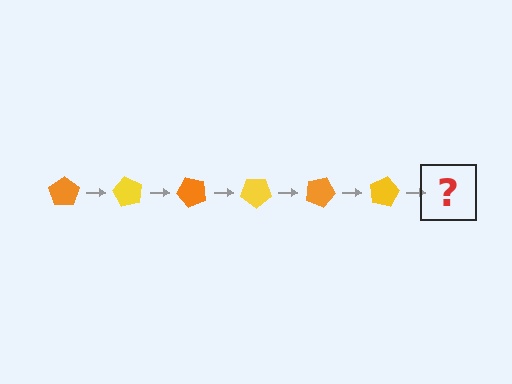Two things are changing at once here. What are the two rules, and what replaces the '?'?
The two rules are that it rotates 60 degrees each step and the color cycles through orange and yellow. The '?' should be an orange pentagon, rotated 360 degrees from the start.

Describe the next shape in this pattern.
It should be an orange pentagon, rotated 360 degrees from the start.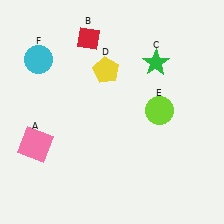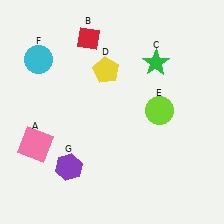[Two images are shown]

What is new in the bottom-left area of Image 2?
A purple hexagon (G) was added in the bottom-left area of Image 2.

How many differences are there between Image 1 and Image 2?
There is 1 difference between the two images.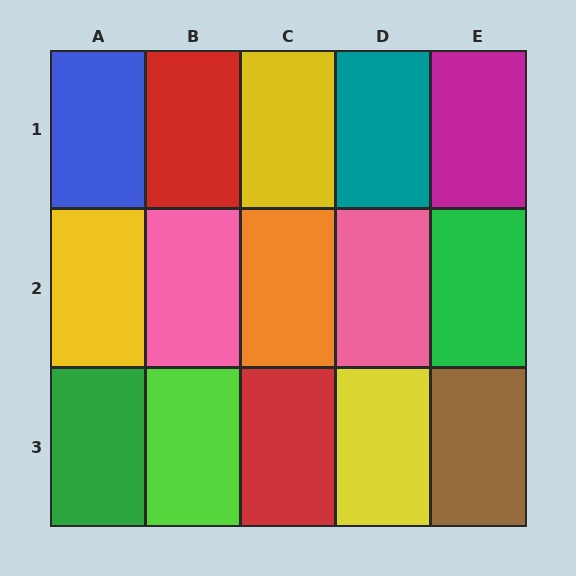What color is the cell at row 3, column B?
Lime.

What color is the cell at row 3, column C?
Red.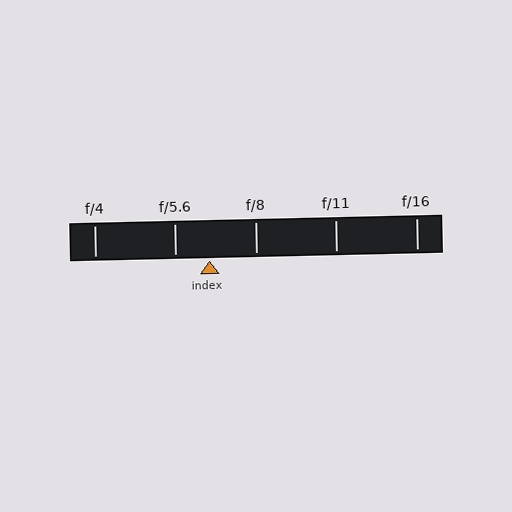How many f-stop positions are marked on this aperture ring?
There are 5 f-stop positions marked.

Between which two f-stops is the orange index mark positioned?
The index mark is between f/5.6 and f/8.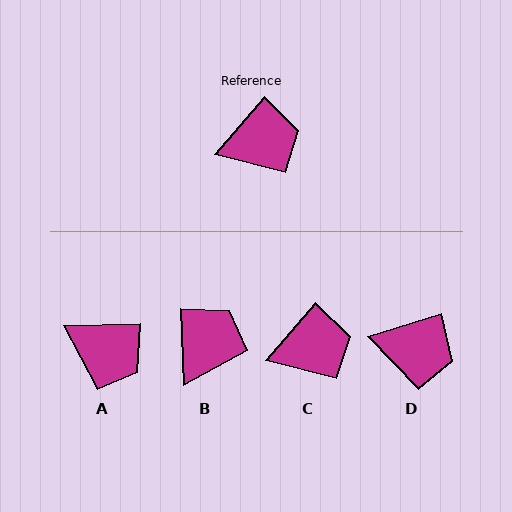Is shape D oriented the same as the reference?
No, it is off by about 32 degrees.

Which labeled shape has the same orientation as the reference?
C.